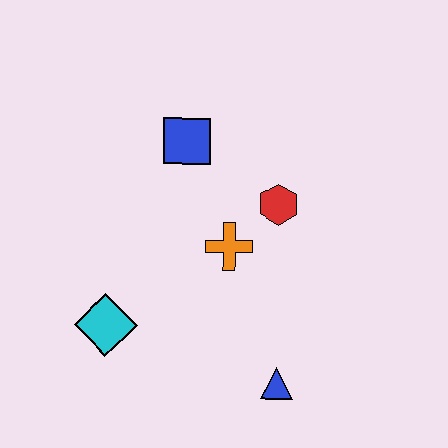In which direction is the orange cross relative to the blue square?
The orange cross is below the blue square.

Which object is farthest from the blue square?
The blue triangle is farthest from the blue square.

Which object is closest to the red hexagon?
The orange cross is closest to the red hexagon.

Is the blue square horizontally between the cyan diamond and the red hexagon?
Yes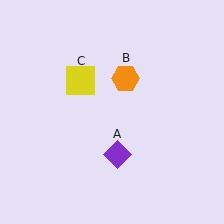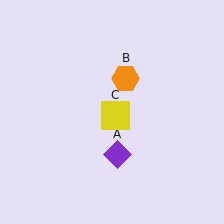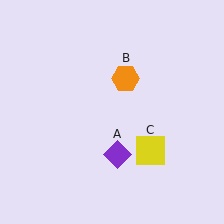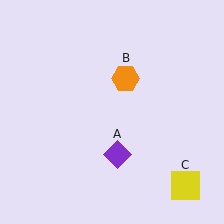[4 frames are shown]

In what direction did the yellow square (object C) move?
The yellow square (object C) moved down and to the right.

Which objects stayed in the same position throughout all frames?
Purple diamond (object A) and orange hexagon (object B) remained stationary.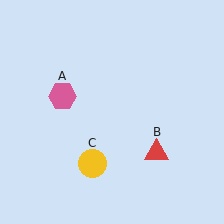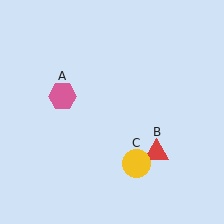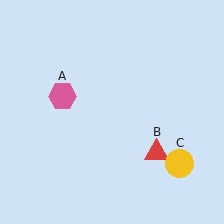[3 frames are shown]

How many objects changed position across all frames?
1 object changed position: yellow circle (object C).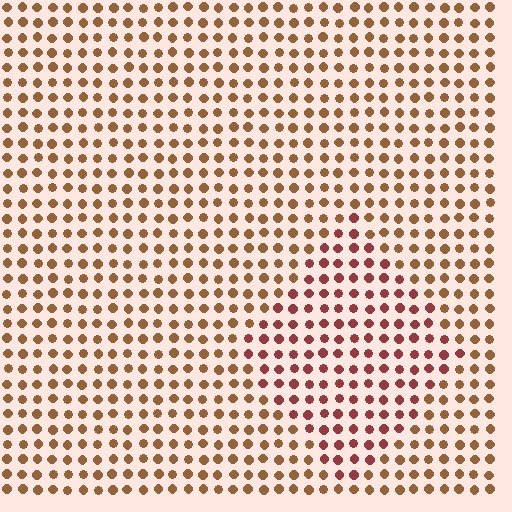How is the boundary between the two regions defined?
The boundary is defined purely by a slight shift in hue (about 33 degrees). Spacing, size, and orientation are identical on both sides.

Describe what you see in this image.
The image is filled with small brown elements in a uniform arrangement. A diamond-shaped region is visible where the elements are tinted to a slightly different hue, forming a subtle color boundary.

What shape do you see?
I see a diamond.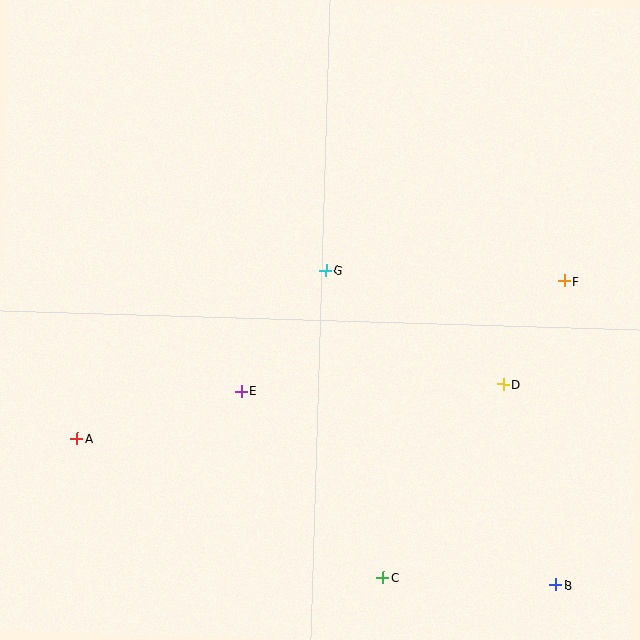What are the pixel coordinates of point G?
Point G is at (326, 271).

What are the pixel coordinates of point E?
Point E is at (241, 391).